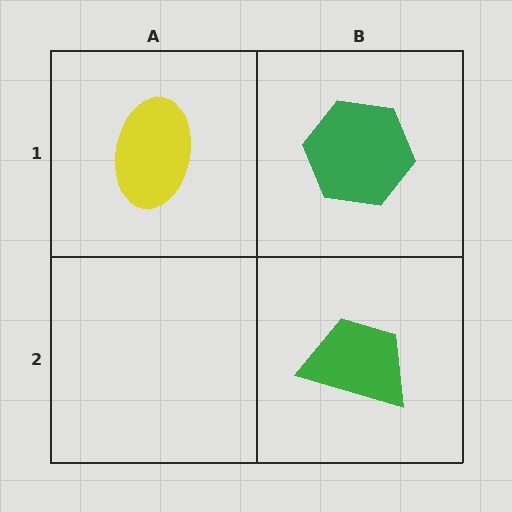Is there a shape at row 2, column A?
No, that cell is empty.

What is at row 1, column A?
A yellow ellipse.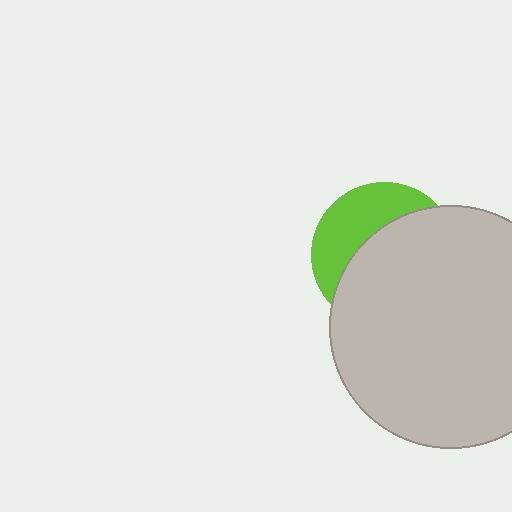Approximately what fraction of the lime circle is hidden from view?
Roughly 64% of the lime circle is hidden behind the light gray circle.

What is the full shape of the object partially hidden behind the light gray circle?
The partially hidden object is a lime circle.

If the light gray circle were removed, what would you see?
You would see the complete lime circle.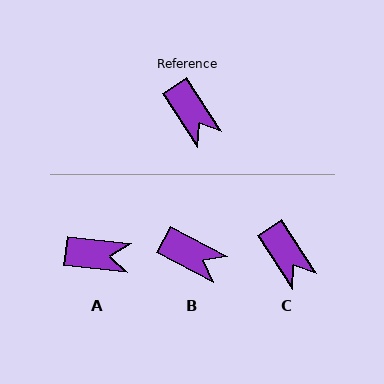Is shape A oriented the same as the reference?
No, it is off by about 50 degrees.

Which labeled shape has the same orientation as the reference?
C.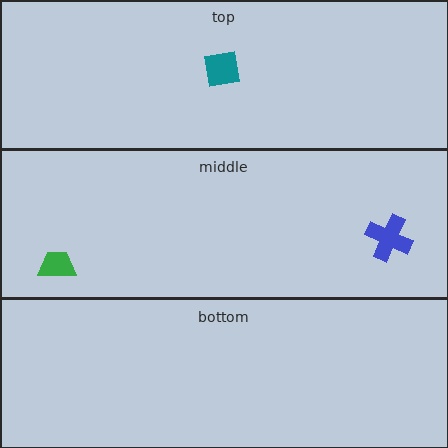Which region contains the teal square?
The top region.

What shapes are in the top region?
The teal square.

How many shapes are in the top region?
1.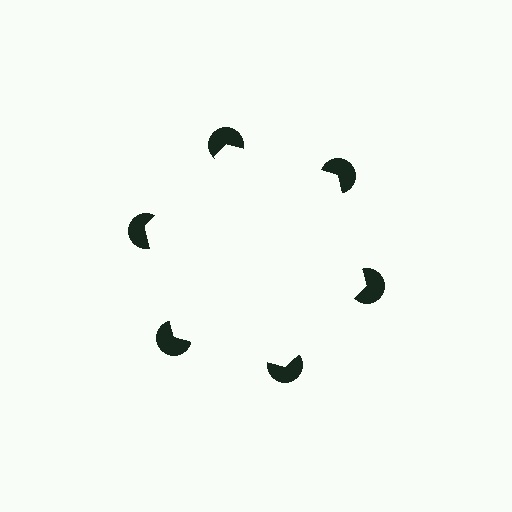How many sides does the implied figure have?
6 sides.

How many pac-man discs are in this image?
There are 6 — one at each vertex of the illusory hexagon.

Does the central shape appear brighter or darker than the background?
It typically appears slightly brighter than the background, even though no actual brightness change is drawn.